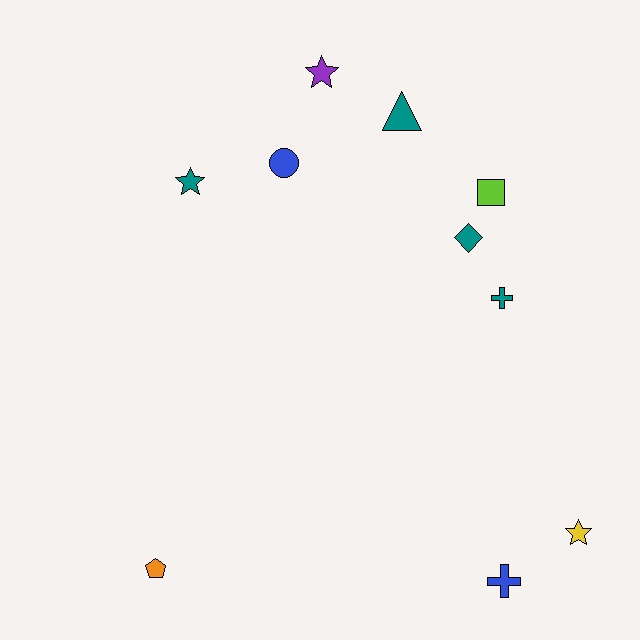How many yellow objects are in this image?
There is 1 yellow object.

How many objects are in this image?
There are 10 objects.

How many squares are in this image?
There is 1 square.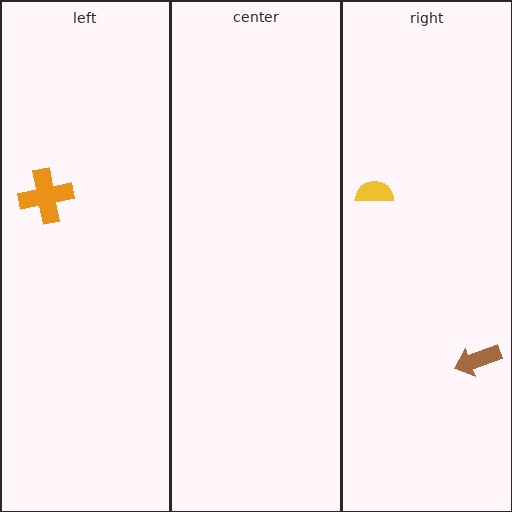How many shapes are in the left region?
1.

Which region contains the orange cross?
The left region.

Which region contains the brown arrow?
The right region.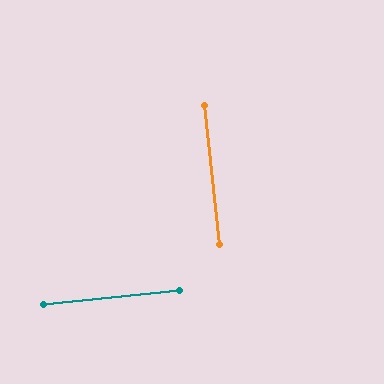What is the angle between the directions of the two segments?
Approximately 90 degrees.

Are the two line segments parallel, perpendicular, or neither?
Perpendicular — they meet at approximately 90°.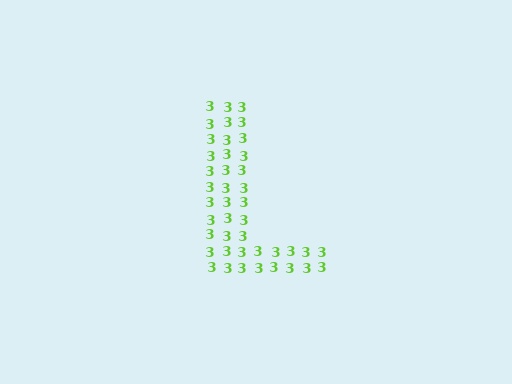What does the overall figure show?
The overall figure shows the letter L.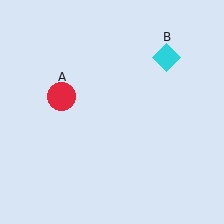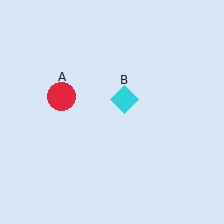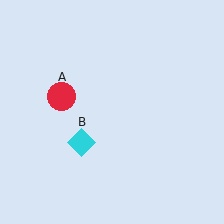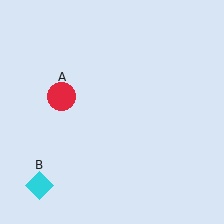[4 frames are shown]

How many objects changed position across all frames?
1 object changed position: cyan diamond (object B).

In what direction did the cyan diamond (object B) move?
The cyan diamond (object B) moved down and to the left.